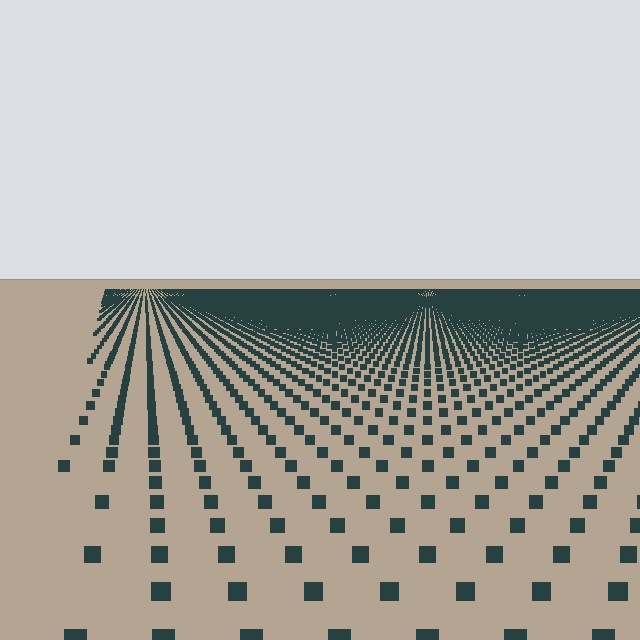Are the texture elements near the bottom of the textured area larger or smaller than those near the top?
Larger. Near the bottom, elements are closer to the viewer and appear at a bigger on-screen size.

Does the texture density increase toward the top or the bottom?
Density increases toward the top.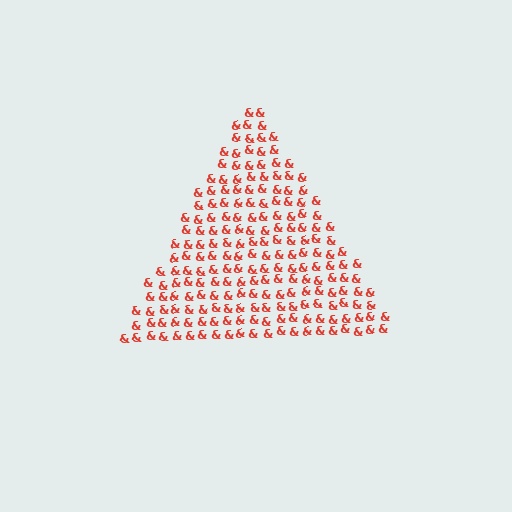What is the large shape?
The large shape is a triangle.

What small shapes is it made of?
It is made of small ampersands.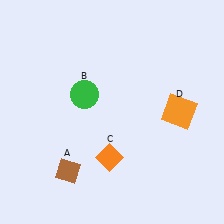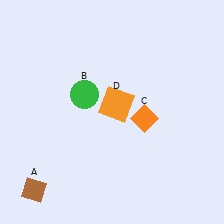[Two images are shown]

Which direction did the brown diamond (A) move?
The brown diamond (A) moved left.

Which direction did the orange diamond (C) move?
The orange diamond (C) moved up.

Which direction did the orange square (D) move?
The orange square (D) moved left.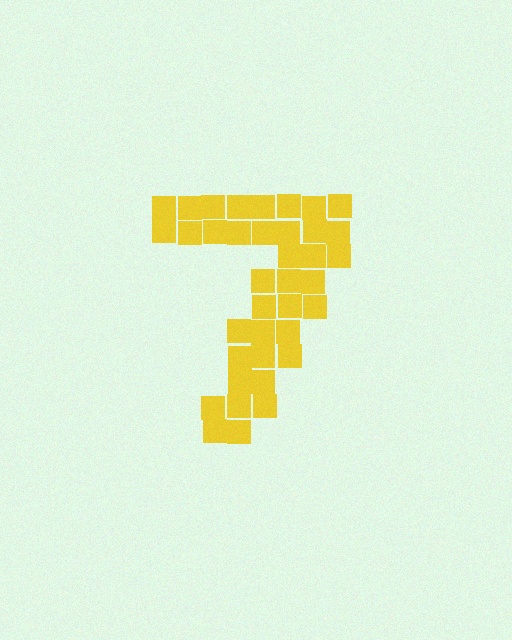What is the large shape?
The large shape is the digit 7.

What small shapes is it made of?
It is made of small squares.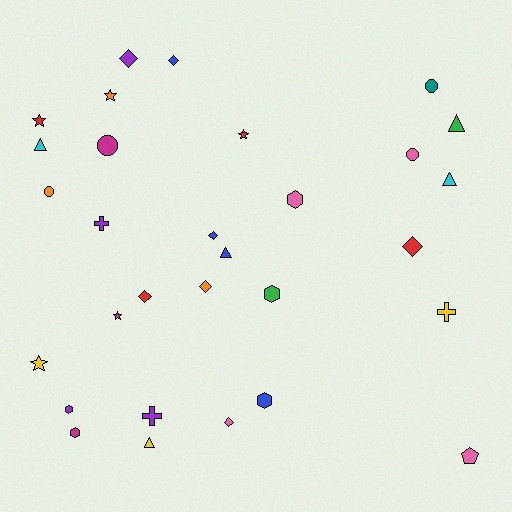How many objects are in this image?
There are 30 objects.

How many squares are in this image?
There are no squares.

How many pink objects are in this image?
There are 4 pink objects.